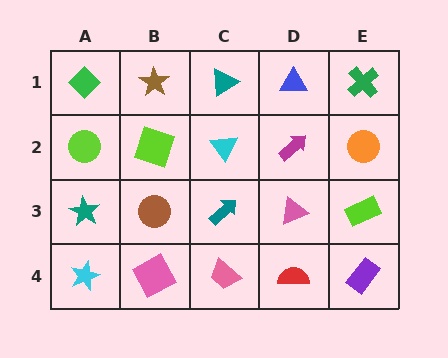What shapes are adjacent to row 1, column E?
An orange circle (row 2, column E), a blue triangle (row 1, column D).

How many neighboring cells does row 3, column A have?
3.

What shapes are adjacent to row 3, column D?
A magenta arrow (row 2, column D), a red semicircle (row 4, column D), a teal arrow (row 3, column C), a lime rectangle (row 3, column E).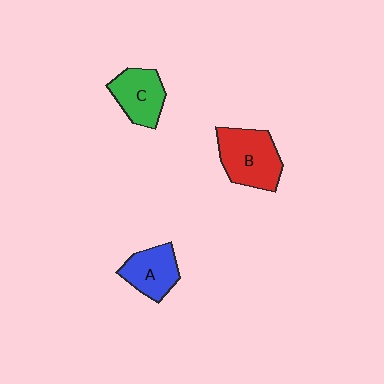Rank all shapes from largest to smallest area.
From largest to smallest: B (red), C (green), A (blue).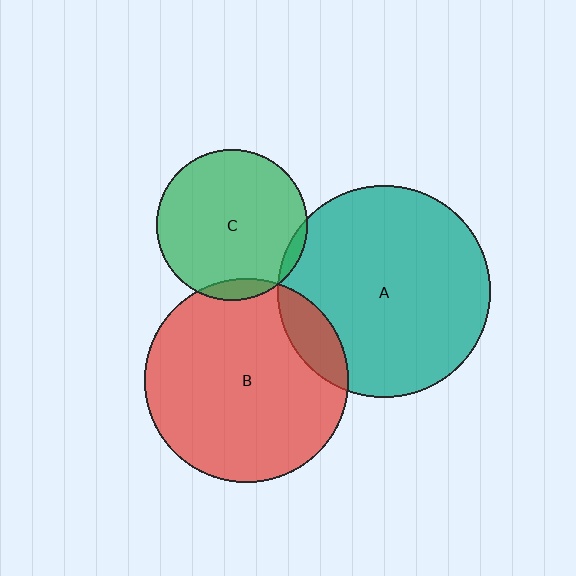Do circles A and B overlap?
Yes.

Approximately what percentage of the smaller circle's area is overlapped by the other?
Approximately 10%.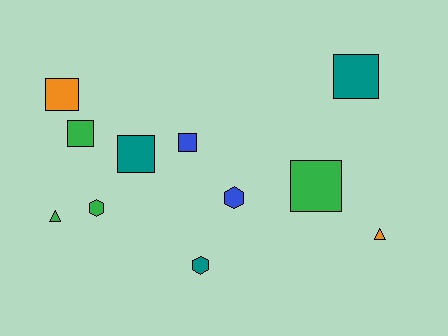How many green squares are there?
There are 2 green squares.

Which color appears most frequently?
Green, with 4 objects.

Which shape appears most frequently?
Square, with 6 objects.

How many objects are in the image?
There are 11 objects.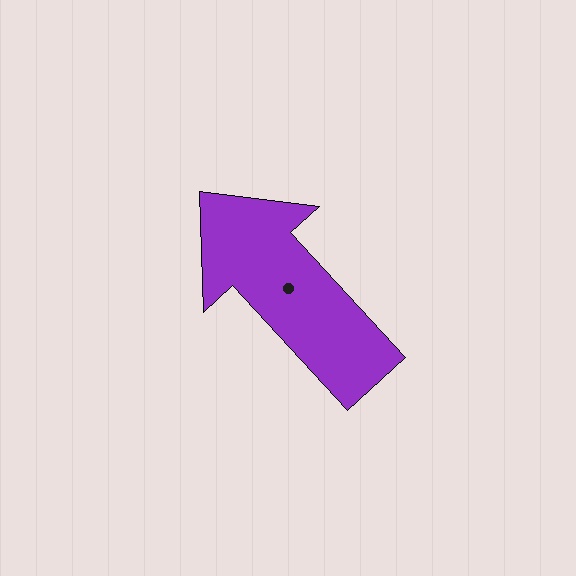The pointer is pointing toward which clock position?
Roughly 11 o'clock.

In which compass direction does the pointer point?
Northwest.